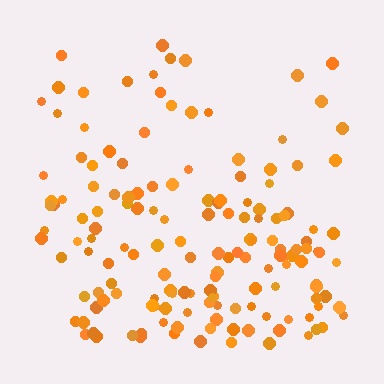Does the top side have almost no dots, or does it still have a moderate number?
Still a moderate number, just noticeably fewer than the bottom.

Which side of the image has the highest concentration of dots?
The bottom.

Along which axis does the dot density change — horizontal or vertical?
Vertical.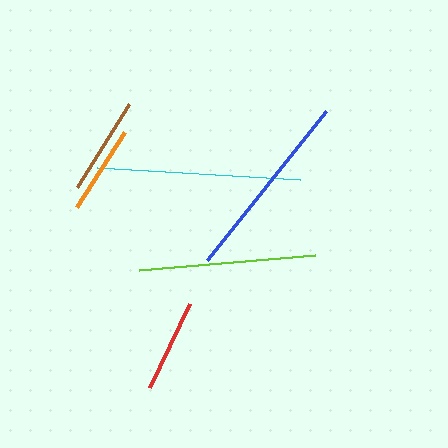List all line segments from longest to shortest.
From longest to shortest: cyan, blue, lime, brown, red, orange.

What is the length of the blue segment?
The blue segment is approximately 190 pixels long.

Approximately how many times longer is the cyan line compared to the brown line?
The cyan line is approximately 2.1 times the length of the brown line.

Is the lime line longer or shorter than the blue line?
The blue line is longer than the lime line.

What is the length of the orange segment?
The orange segment is approximately 89 pixels long.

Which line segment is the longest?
The cyan line is the longest at approximately 203 pixels.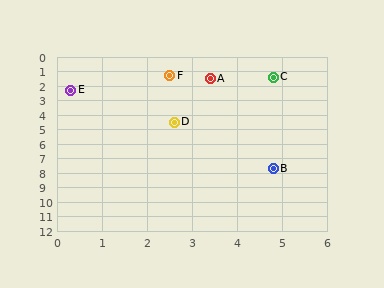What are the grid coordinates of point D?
Point D is at approximately (2.6, 4.5).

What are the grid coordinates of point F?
Point F is at approximately (2.5, 1.3).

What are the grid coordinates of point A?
Point A is at approximately (3.4, 1.5).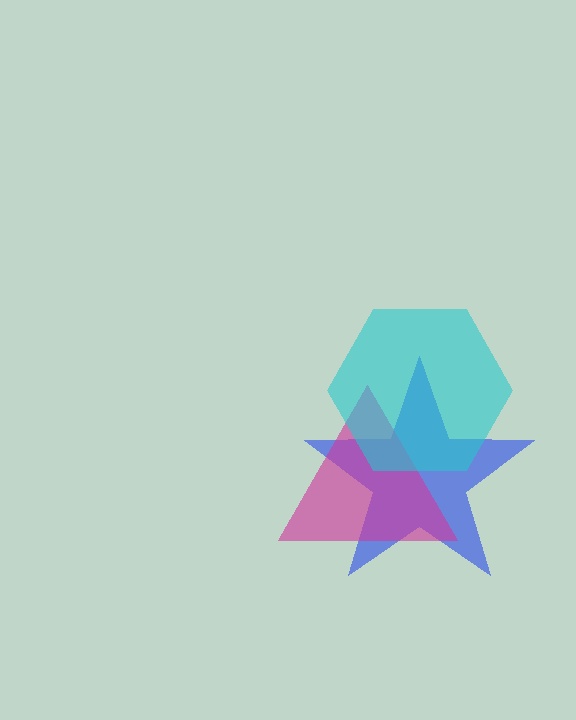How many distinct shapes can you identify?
There are 3 distinct shapes: a blue star, a magenta triangle, a cyan hexagon.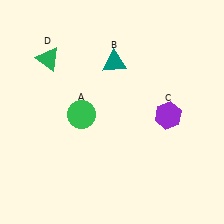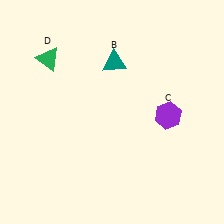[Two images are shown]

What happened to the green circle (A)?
The green circle (A) was removed in Image 2. It was in the bottom-left area of Image 1.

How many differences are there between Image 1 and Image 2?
There is 1 difference between the two images.